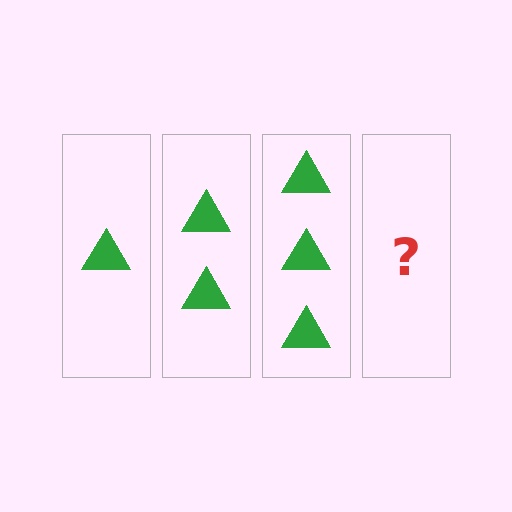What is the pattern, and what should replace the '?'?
The pattern is that each step adds one more triangle. The '?' should be 4 triangles.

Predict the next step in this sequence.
The next step is 4 triangles.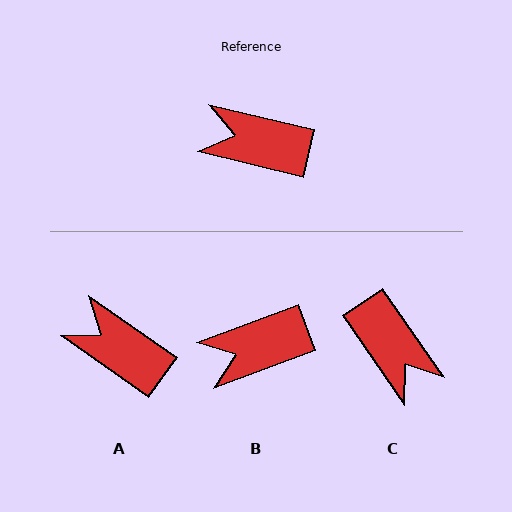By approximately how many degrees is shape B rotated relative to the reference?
Approximately 34 degrees counter-clockwise.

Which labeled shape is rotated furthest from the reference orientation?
C, about 138 degrees away.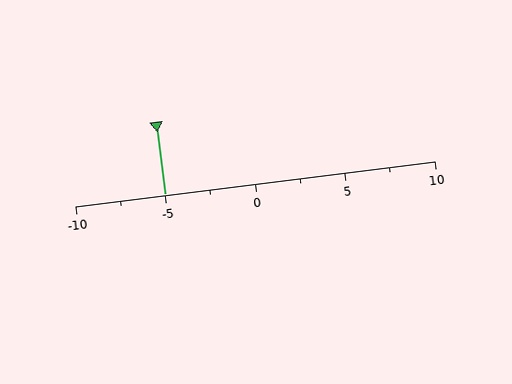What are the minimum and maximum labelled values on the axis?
The axis runs from -10 to 10.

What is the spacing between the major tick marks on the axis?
The major ticks are spaced 5 apart.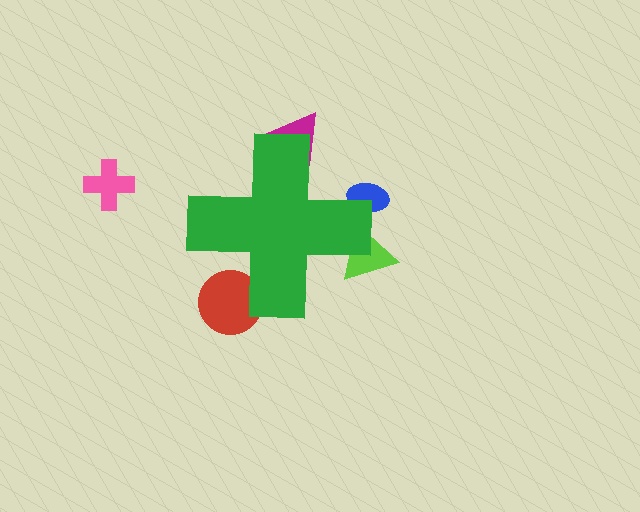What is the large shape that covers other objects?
A green cross.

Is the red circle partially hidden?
Yes, the red circle is partially hidden behind the green cross.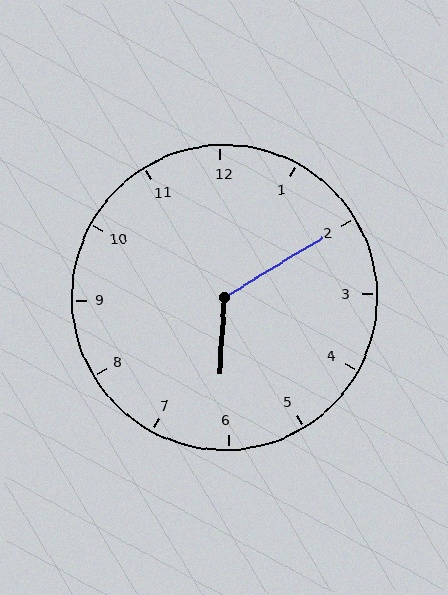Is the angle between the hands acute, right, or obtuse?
It is obtuse.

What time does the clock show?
6:10.